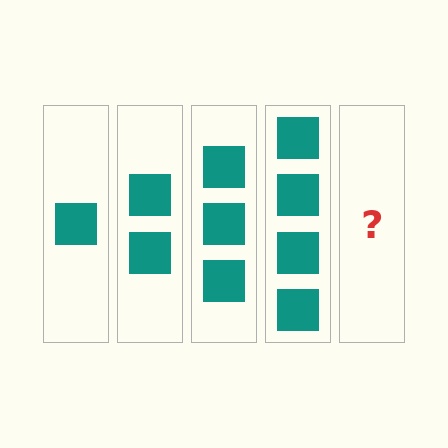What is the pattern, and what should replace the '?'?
The pattern is that each step adds one more square. The '?' should be 5 squares.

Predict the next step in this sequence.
The next step is 5 squares.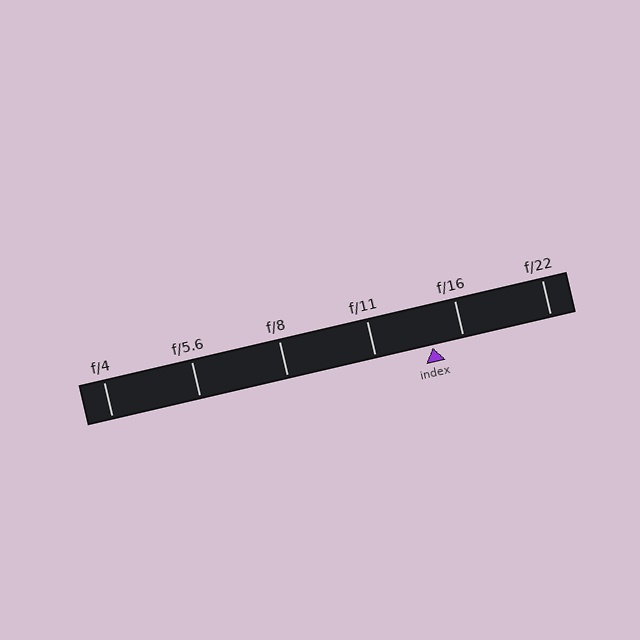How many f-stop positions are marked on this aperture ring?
There are 6 f-stop positions marked.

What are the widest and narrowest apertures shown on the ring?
The widest aperture shown is f/4 and the narrowest is f/22.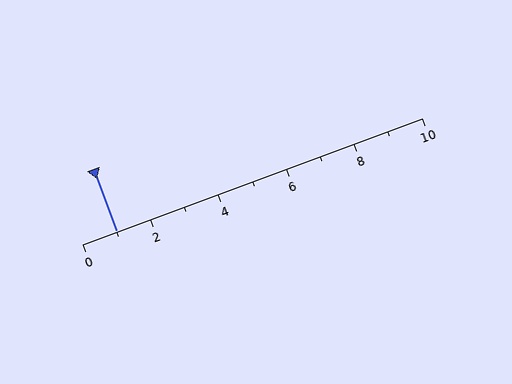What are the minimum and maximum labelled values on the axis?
The axis runs from 0 to 10.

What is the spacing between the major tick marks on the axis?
The major ticks are spaced 2 apart.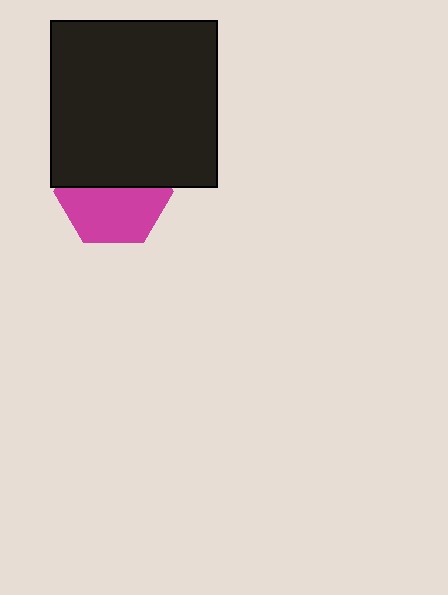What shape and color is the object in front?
The object in front is a black square.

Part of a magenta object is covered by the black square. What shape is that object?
It is a hexagon.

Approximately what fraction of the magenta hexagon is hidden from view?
Roughly 45% of the magenta hexagon is hidden behind the black square.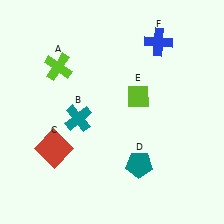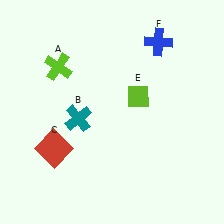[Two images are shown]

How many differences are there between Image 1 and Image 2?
There is 1 difference between the two images.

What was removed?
The teal pentagon (D) was removed in Image 2.